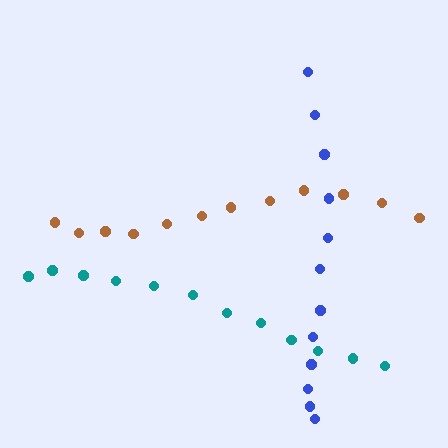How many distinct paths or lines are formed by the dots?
There are 3 distinct paths.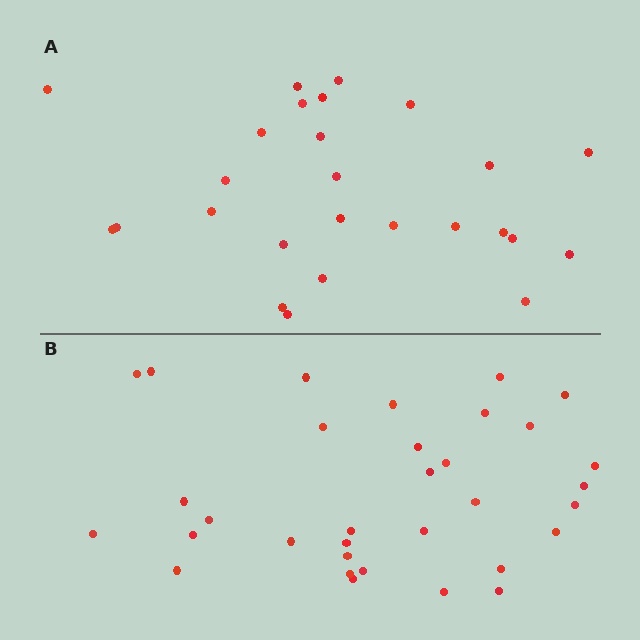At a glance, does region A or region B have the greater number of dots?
Region B (the bottom region) has more dots.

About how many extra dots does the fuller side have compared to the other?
Region B has roughly 8 or so more dots than region A.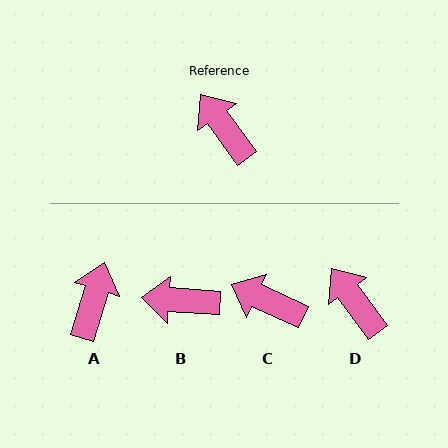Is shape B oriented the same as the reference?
No, it is off by about 50 degrees.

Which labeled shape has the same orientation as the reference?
D.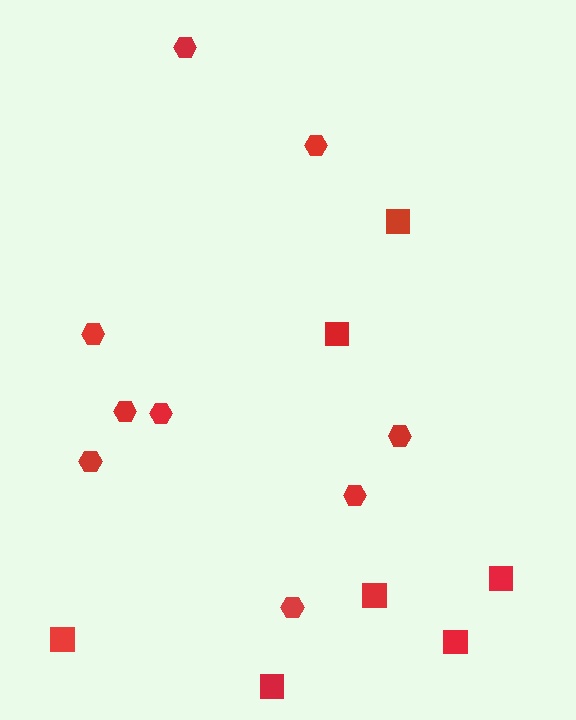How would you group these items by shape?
There are 2 groups: one group of hexagons (9) and one group of squares (7).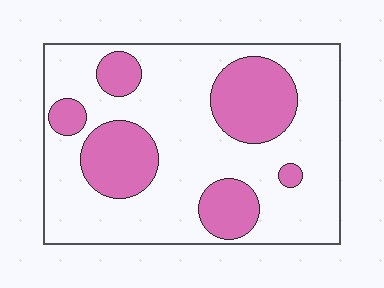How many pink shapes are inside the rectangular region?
6.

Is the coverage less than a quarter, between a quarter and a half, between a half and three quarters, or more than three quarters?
Between a quarter and a half.